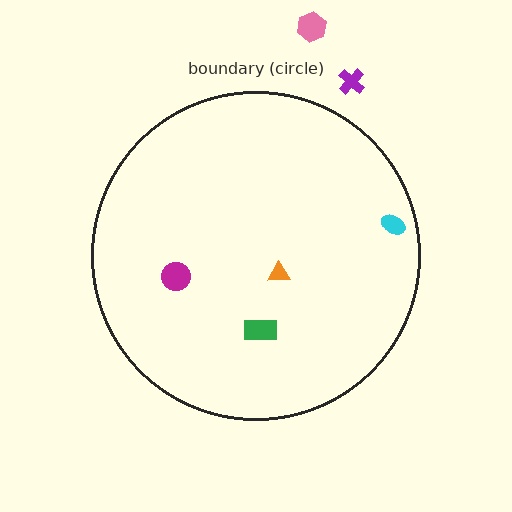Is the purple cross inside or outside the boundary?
Outside.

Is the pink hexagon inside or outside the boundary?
Outside.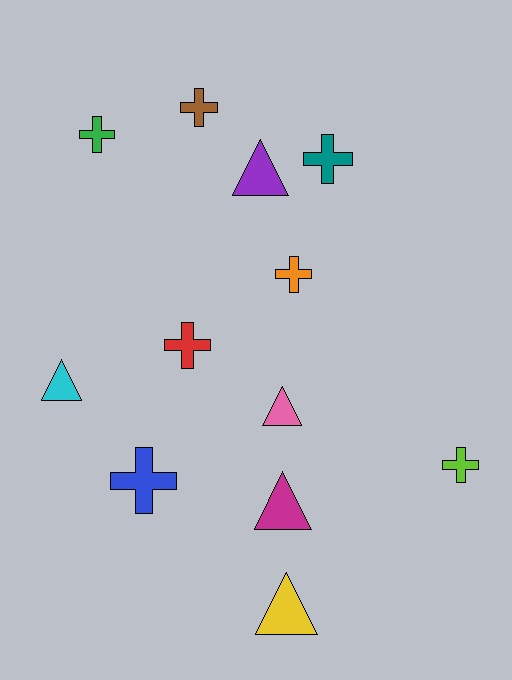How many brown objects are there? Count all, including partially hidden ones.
There is 1 brown object.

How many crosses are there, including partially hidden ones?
There are 7 crosses.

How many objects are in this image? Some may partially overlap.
There are 12 objects.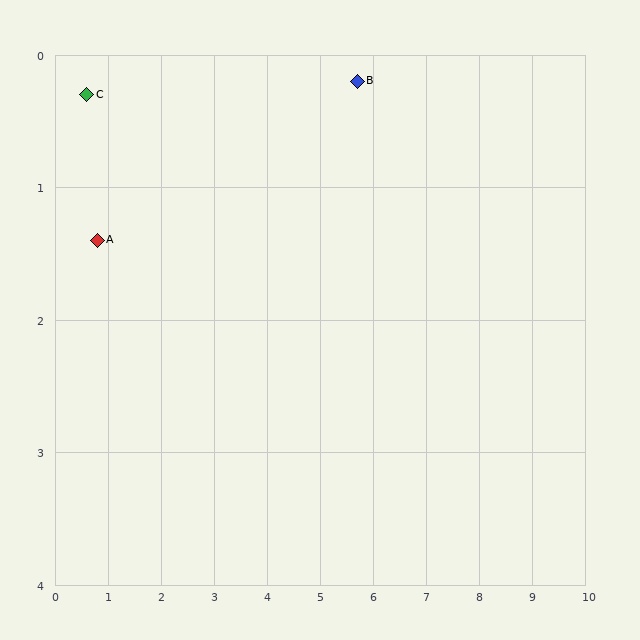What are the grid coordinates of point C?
Point C is at approximately (0.6, 0.3).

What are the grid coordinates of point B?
Point B is at approximately (5.7, 0.2).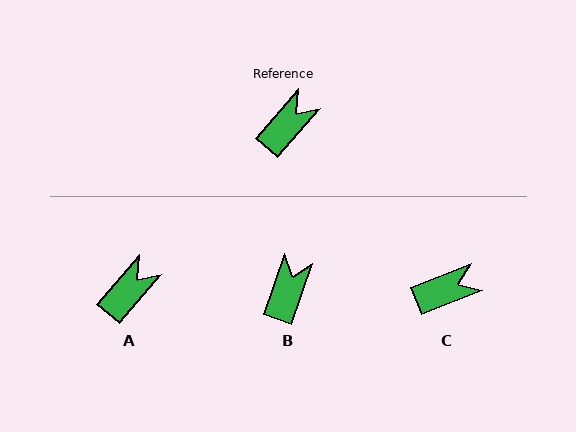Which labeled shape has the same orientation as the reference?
A.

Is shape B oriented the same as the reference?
No, it is off by about 22 degrees.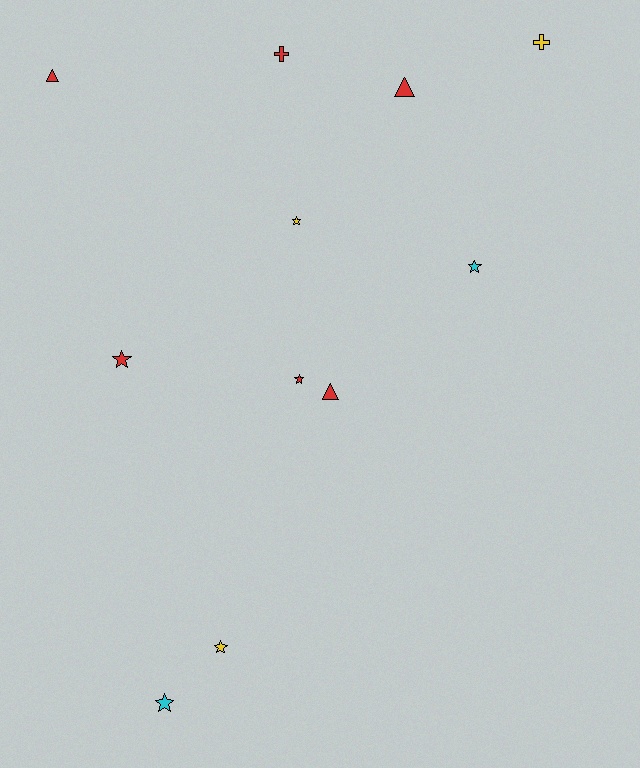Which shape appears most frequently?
Star, with 6 objects.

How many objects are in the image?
There are 11 objects.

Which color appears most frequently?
Red, with 6 objects.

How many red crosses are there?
There is 1 red cross.